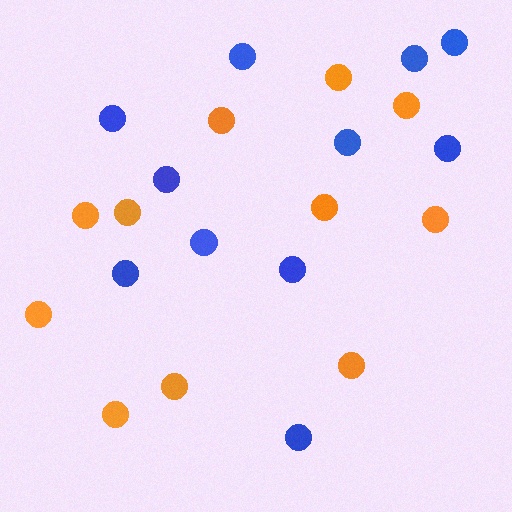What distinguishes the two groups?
There are 2 groups: one group of orange circles (11) and one group of blue circles (11).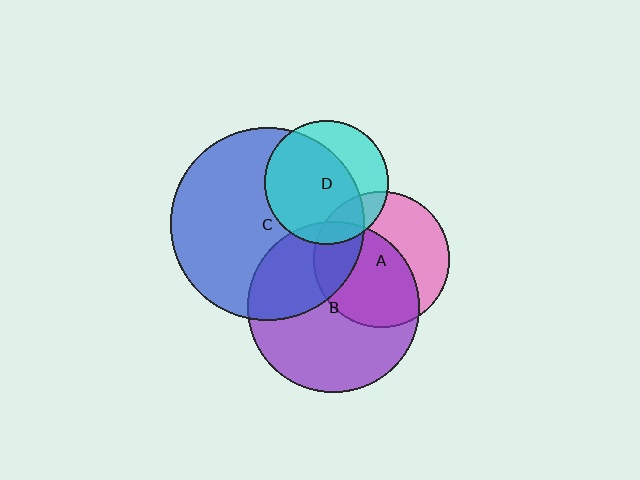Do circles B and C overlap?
Yes.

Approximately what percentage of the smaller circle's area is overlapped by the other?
Approximately 35%.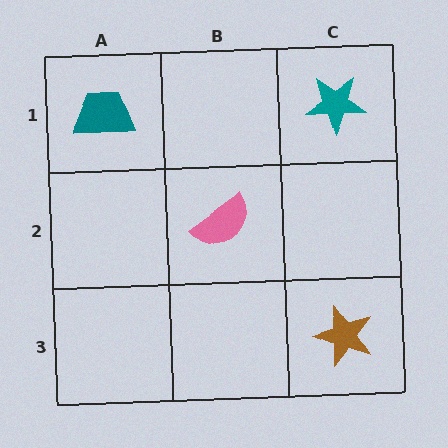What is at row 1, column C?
A teal star.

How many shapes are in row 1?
2 shapes.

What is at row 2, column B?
A pink semicircle.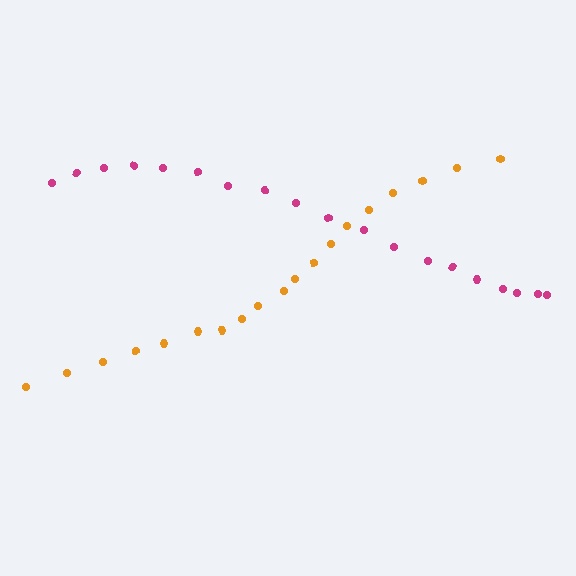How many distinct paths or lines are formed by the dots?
There are 2 distinct paths.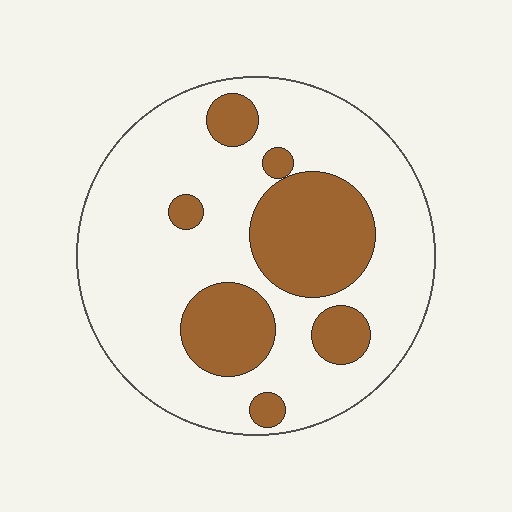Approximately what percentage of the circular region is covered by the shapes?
Approximately 25%.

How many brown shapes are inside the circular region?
7.